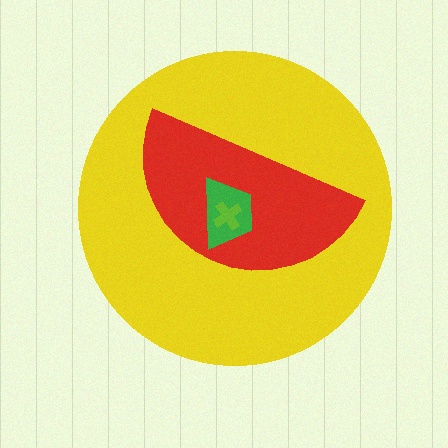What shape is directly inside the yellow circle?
The red semicircle.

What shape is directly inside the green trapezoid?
The lime cross.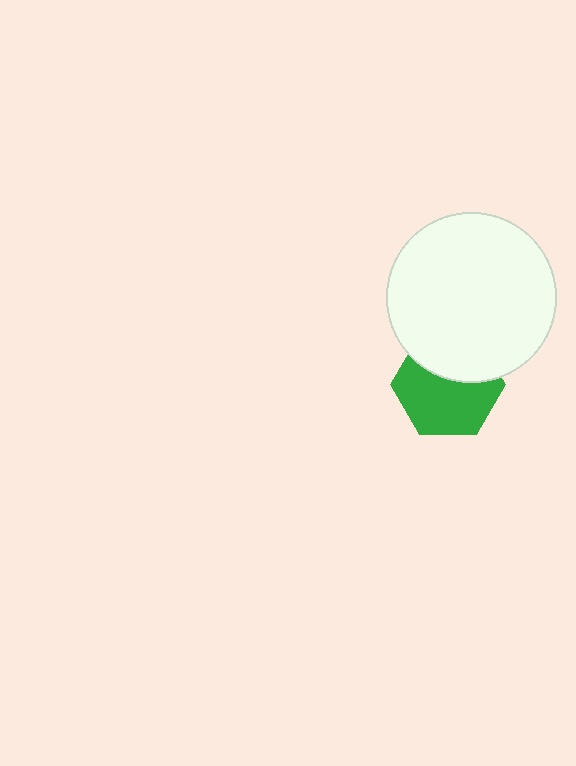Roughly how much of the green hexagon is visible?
About half of it is visible (roughly 63%).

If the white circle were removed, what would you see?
You would see the complete green hexagon.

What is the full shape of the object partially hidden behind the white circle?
The partially hidden object is a green hexagon.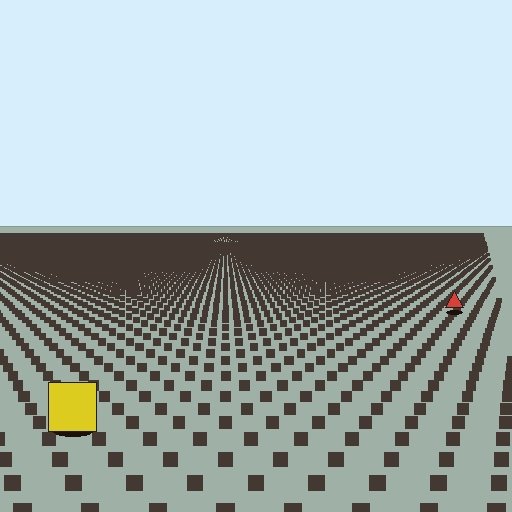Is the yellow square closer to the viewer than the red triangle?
Yes. The yellow square is closer — you can tell from the texture gradient: the ground texture is coarser near it.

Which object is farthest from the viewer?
The red triangle is farthest from the viewer. It appears smaller and the ground texture around it is denser.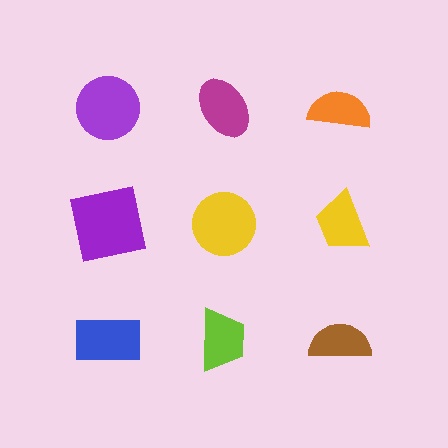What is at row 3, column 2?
A lime trapezoid.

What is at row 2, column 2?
A yellow circle.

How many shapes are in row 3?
3 shapes.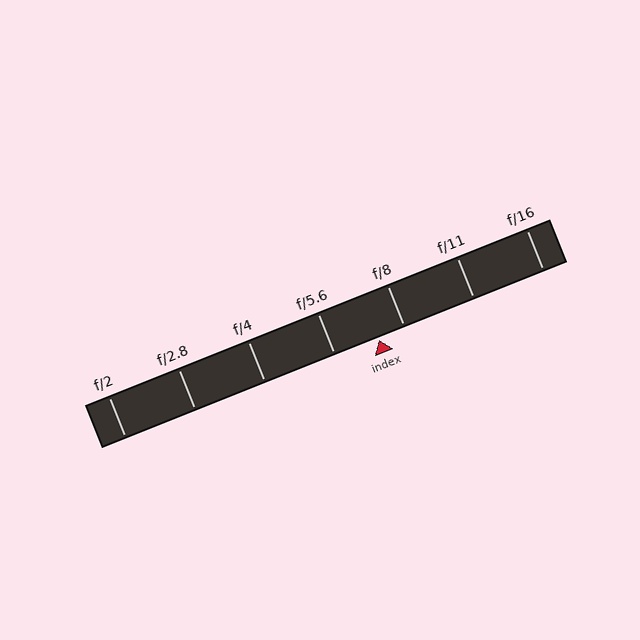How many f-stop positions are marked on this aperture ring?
There are 7 f-stop positions marked.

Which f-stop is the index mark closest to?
The index mark is closest to f/8.